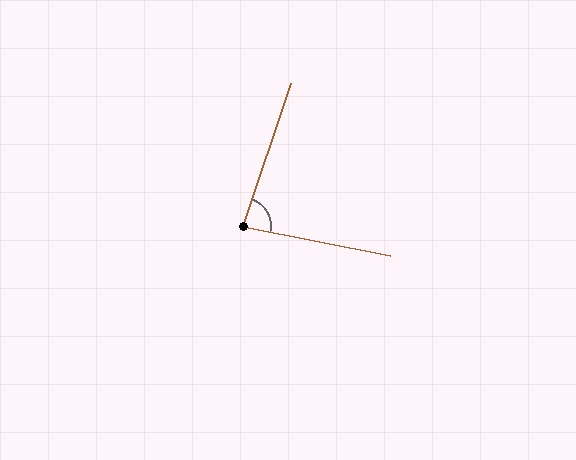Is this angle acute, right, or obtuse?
It is acute.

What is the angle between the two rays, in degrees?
Approximately 82 degrees.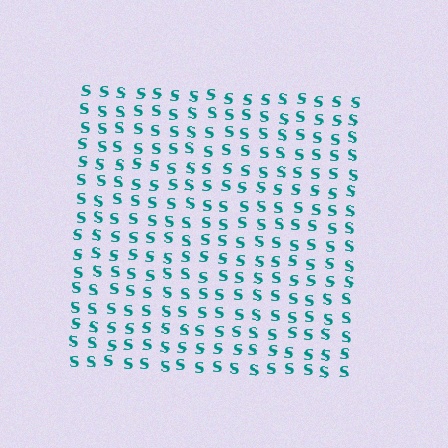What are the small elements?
The small elements are letter S's.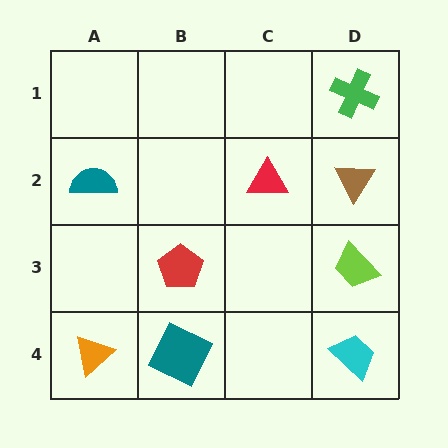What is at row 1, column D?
A green cross.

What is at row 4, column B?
A teal square.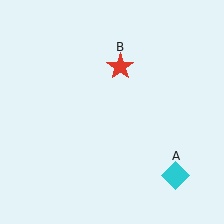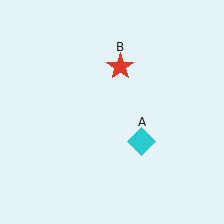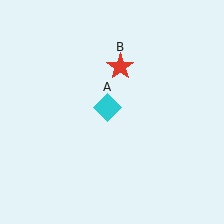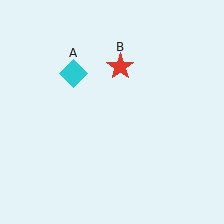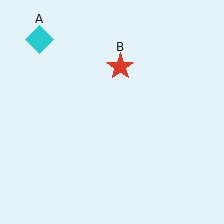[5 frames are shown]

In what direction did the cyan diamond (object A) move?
The cyan diamond (object A) moved up and to the left.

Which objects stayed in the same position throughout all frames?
Red star (object B) remained stationary.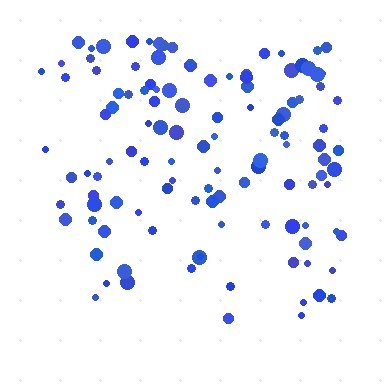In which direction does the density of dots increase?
From bottom to top, with the top side densest.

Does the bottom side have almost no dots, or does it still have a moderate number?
Still a moderate number, just noticeably fewer than the top.